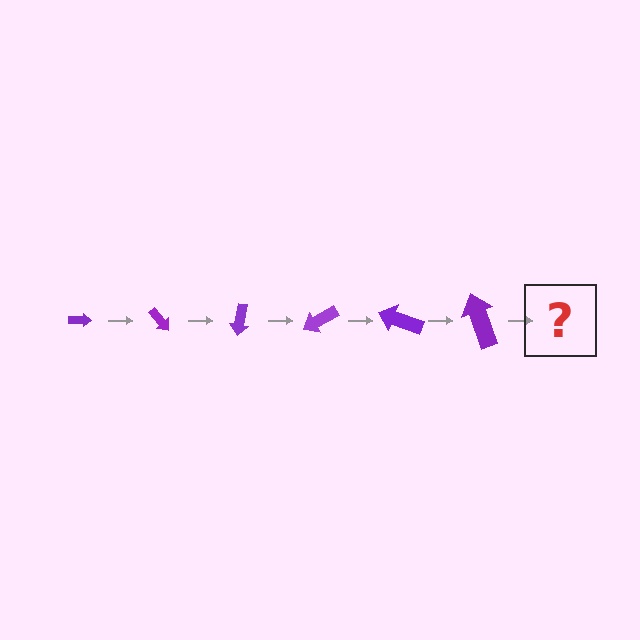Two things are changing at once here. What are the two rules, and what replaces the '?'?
The two rules are that the arrow grows larger each step and it rotates 50 degrees each step. The '?' should be an arrow, larger than the previous one and rotated 300 degrees from the start.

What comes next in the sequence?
The next element should be an arrow, larger than the previous one and rotated 300 degrees from the start.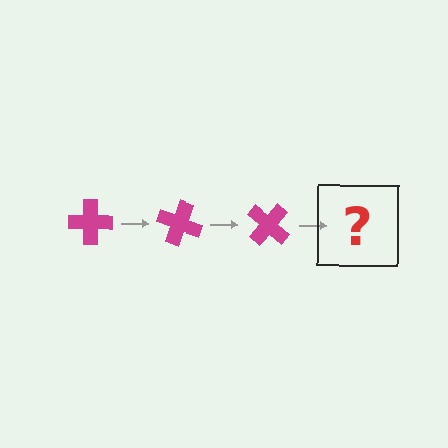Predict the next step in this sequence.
The next step is a magenta cross rotated 60 degrees.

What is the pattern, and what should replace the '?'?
The pattern is that the cross rotates 20 degrees each step. The '?' should be a magenta cross rotated 60 degrees.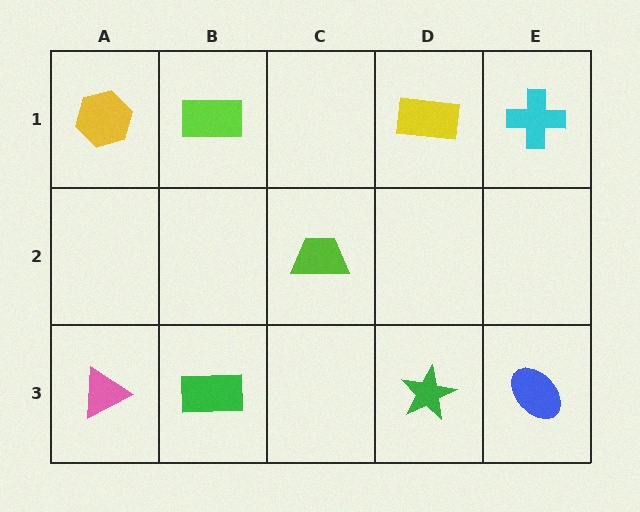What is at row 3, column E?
A blue ellipse.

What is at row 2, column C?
A lime trapezoid.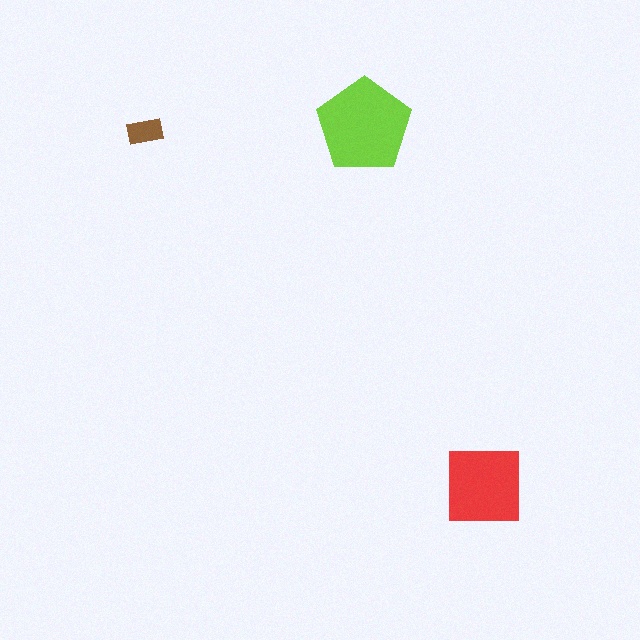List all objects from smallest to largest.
The brown rectangle, the red square, the lime pentagon.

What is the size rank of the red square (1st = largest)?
2nd.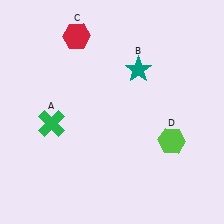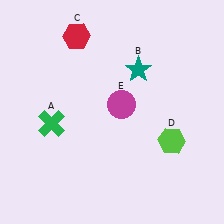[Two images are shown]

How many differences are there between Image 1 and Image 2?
There is 1 difference between the two images.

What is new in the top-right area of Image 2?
A magenta circle (E) was added in the top-right area of Image 2.